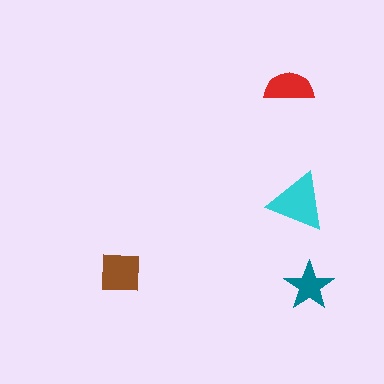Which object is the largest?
The cyan triangle.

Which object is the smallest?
The teal star.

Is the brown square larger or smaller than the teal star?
Larger.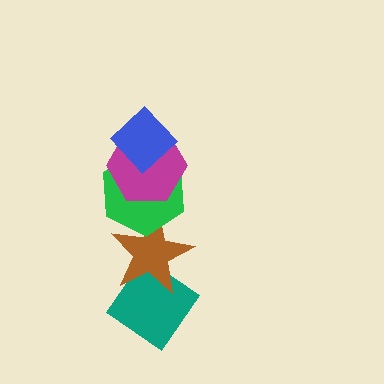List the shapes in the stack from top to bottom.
From top to bottom: the blue diamond, the magenta hexagon, the green hexagon, the brown star, the teal diamond.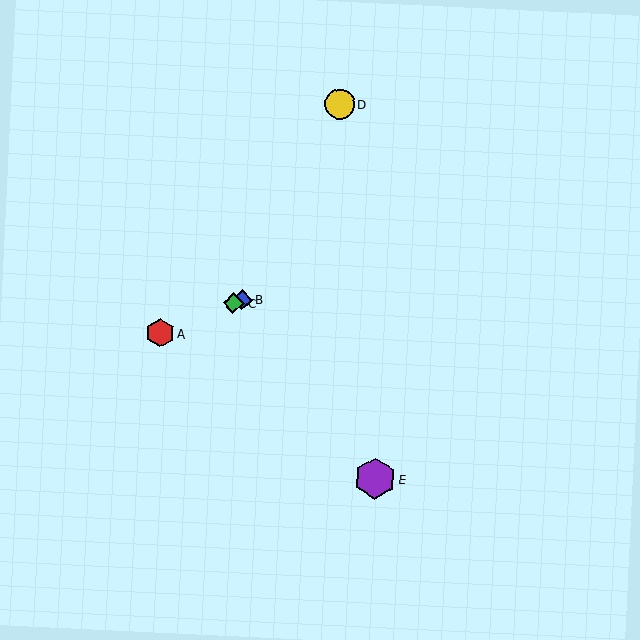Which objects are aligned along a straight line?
Objects A, B, C are aligned along a straight line.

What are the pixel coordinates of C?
Object C is at (234, 303).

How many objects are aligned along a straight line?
3 objects (A, B, C) are aligned along a straight line.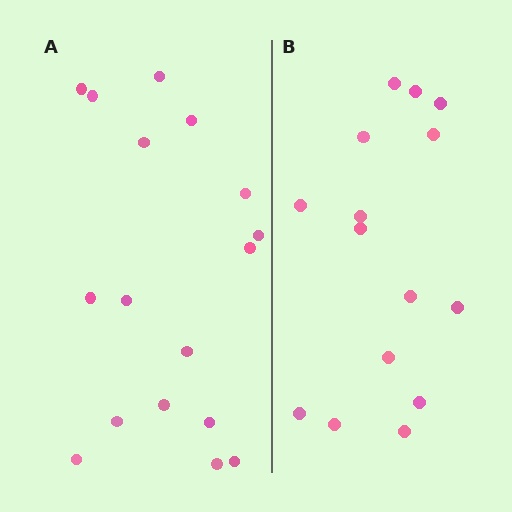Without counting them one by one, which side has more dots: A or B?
Region A (the left region) has more dots.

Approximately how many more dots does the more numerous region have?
Region A has just a few more — roughly 2 or 3 more dots than region B.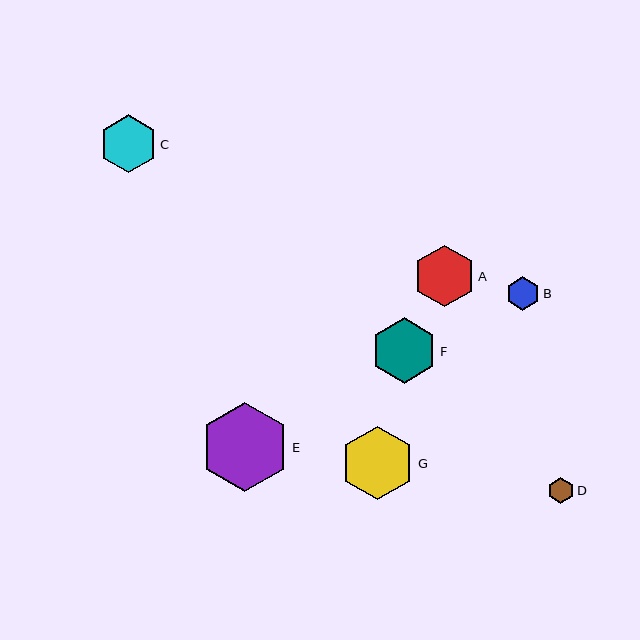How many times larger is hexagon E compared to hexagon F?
Hexagon E is approximately 1.4 times the size of hexagon F.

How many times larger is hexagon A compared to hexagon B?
Hexagon A is approximately 1.8 times the size of hexagon B.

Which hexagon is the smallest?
Hexagon D is the smallest with a size of approximately 26 pixels.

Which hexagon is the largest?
Hexagon E is the largest with a size of approximately 89 pixels.